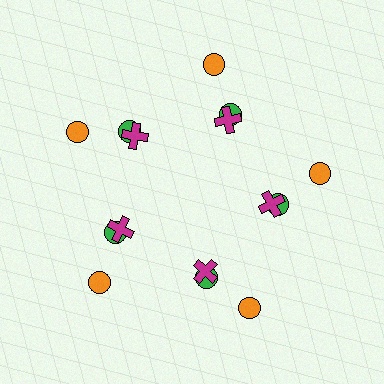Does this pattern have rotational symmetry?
Yes, this pattern has 5-fold rotational symmetry. It looks the same after rotating 72 degrees around the center.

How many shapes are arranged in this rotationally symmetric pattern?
There are 15 shapes, arranged in 5 groups of 3.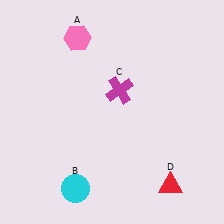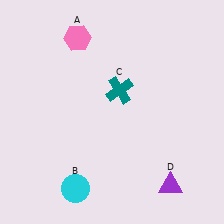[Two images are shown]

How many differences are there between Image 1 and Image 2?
There are 2 differences between the two images.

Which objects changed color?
C changed from magenta to teal. D changed from red to purple.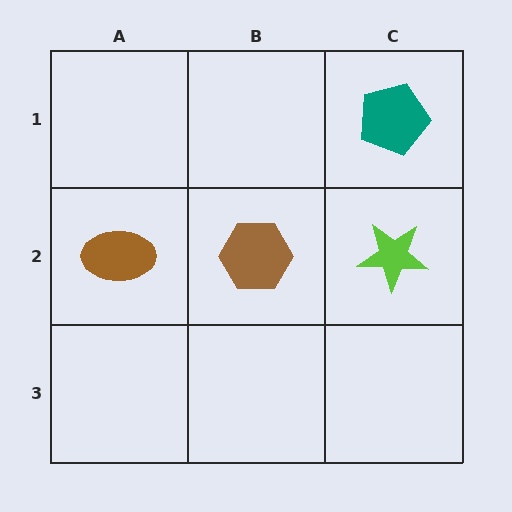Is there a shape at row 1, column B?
No, that cell is empty.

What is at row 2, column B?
A brown hexagon.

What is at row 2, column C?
A lime star.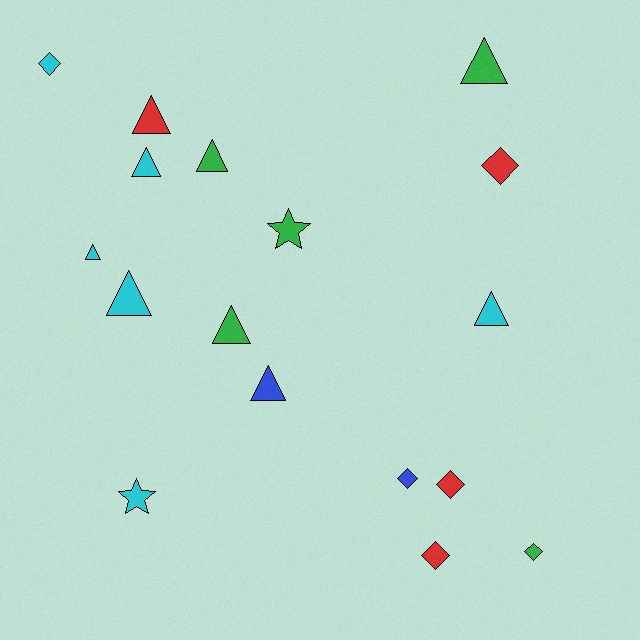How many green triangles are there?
There are 3 green triangles.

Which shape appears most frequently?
Triangle, with 9 objects.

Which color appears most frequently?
Cyan, with 6 objects.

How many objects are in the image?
There are 17 objects.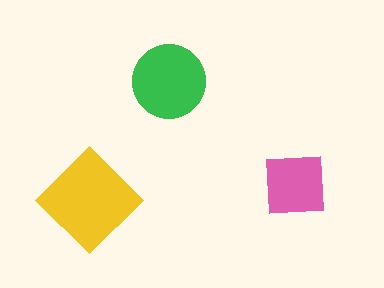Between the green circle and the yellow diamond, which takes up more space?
The yellow diamond.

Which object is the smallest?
The pink square.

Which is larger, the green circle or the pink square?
The green circle.